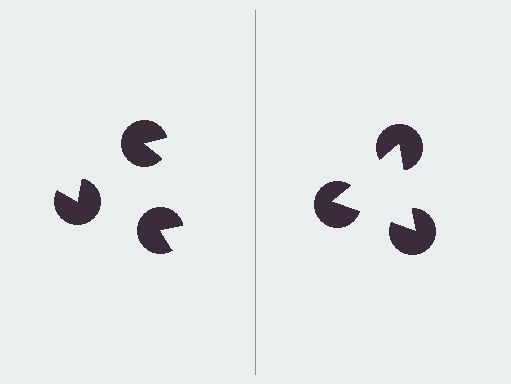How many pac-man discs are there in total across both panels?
6 — 3 on each side.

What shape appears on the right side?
An illusory triangle.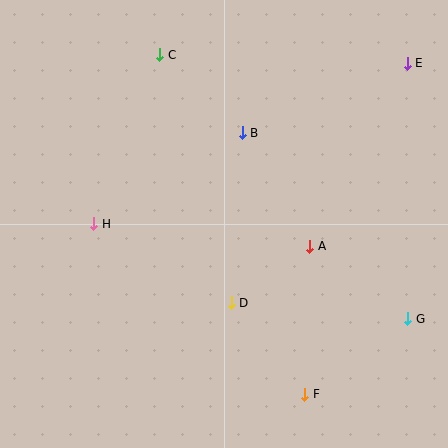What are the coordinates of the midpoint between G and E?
The midpoint between G and E is at (408, 191).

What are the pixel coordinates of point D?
Point D is at (231, 303).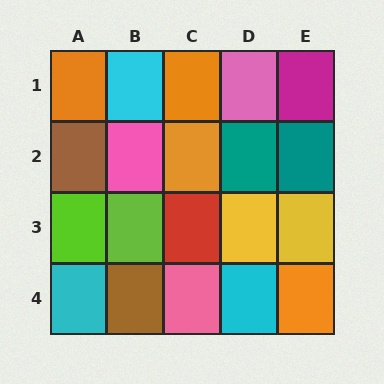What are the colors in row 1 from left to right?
Orange, cyan, orange, pink, magenta.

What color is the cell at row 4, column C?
Pink.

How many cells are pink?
3 cells are pink.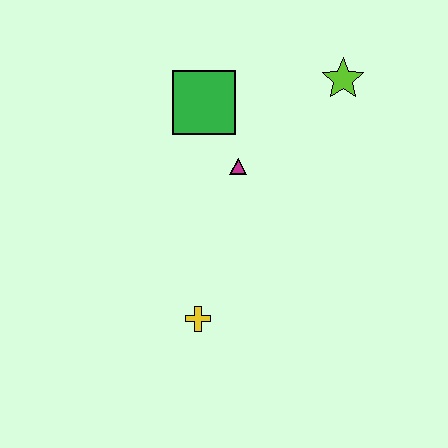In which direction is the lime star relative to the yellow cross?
The lime star is above the yellow cross.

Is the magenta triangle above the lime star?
No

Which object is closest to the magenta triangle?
The green square is closest to the magenta triangle.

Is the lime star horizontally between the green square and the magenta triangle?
No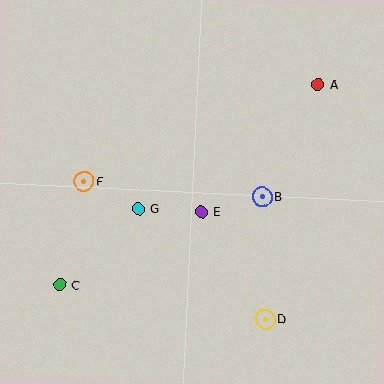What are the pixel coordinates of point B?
Point B is at (262, 197).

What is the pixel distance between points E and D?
The distance between E and D is 125 pixels.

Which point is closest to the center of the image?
Point E at (201, 212) is closest to the center.